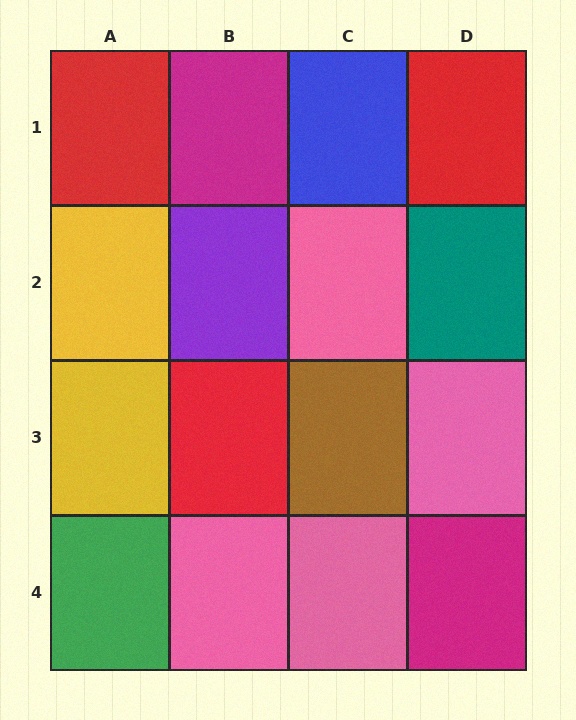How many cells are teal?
1 cell is teal.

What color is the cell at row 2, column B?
Purple.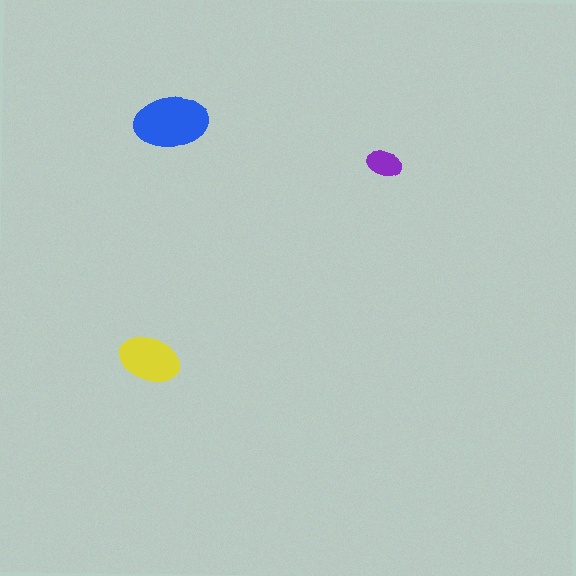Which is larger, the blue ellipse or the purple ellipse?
The blue one.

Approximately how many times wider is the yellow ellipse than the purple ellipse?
About 1.5 times wider.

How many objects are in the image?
There are 3 objects in the image.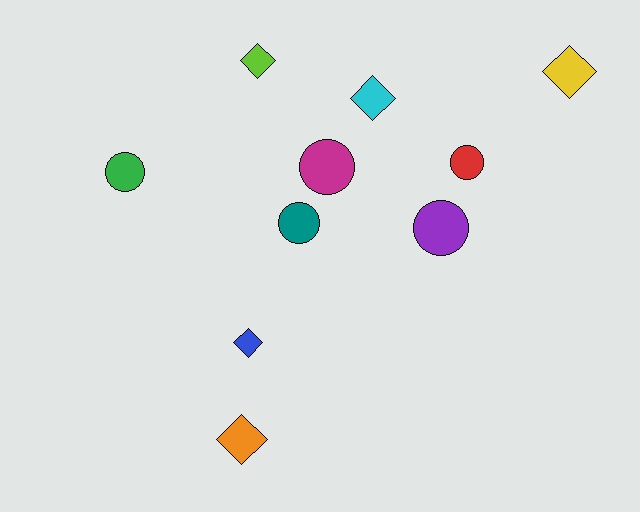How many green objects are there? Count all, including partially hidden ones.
There is 1 green object.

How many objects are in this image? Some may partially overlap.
There are 10 objects.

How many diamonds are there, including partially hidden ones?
There are 5 diamonds.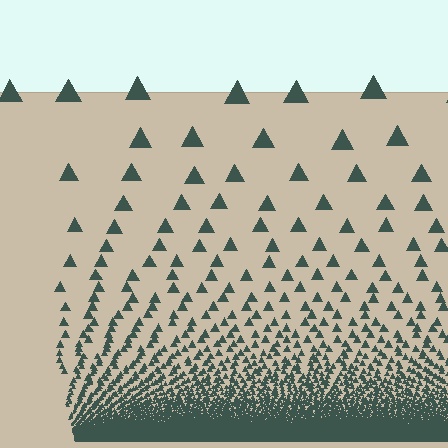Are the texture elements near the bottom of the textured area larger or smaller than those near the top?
Smaller. The gradient is inverted — elements near the bottom are smaller and denser.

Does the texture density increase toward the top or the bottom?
Density increases toward the bottom.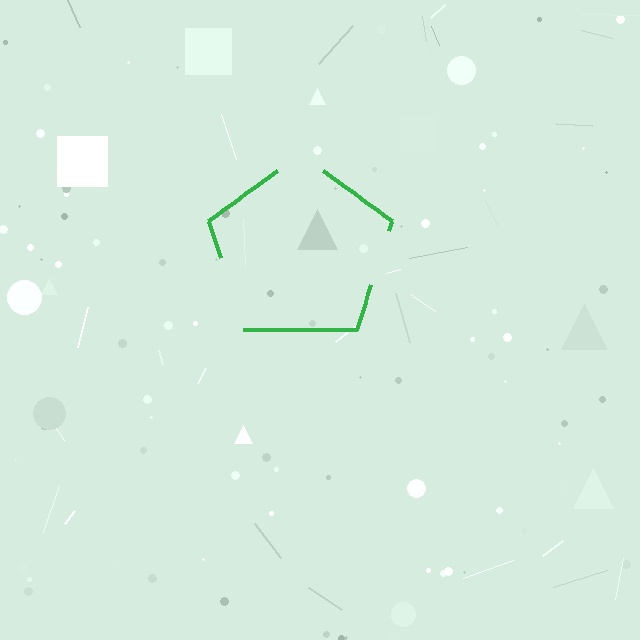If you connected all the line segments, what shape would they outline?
They would outline a pentagon.